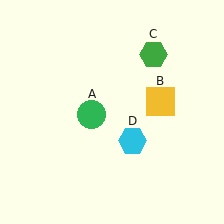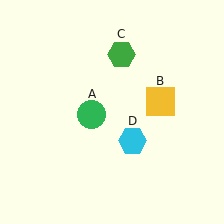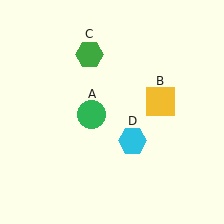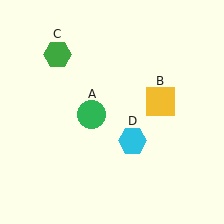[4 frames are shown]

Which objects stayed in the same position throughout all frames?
Green circle (object A) and yellow square (object B) and cyan hexagon (object D) remained stationary.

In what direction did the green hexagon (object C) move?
The green hexagon (object C) moved left.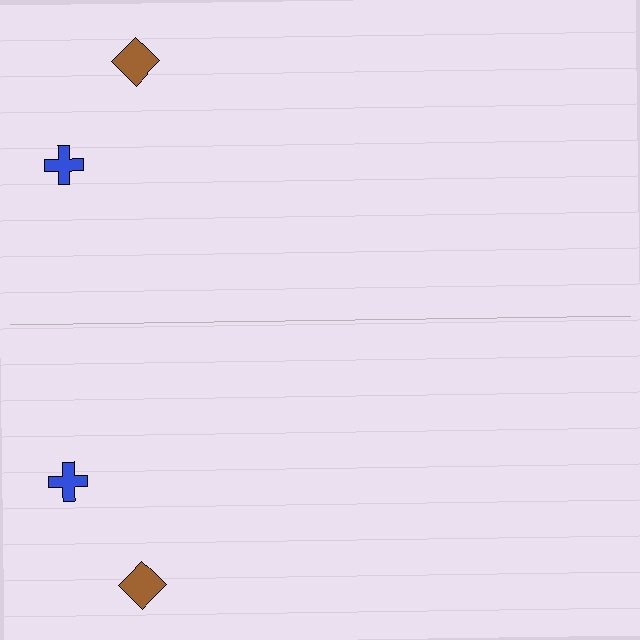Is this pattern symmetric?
Yes, this pattern has bilateral (reflection) symmetry.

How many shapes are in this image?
There are 4 shapes in this image.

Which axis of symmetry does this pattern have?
The pattern has a horizontal axis of symmetry running through the center of the image.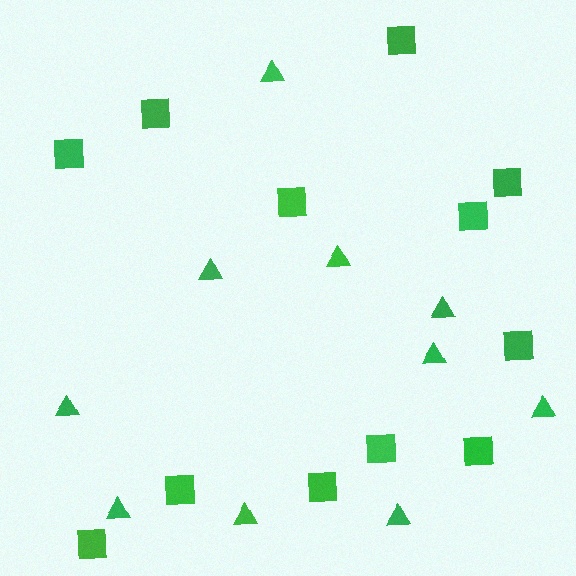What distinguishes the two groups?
There are 2 groups: one group of squares (12) and one group of triangles (10).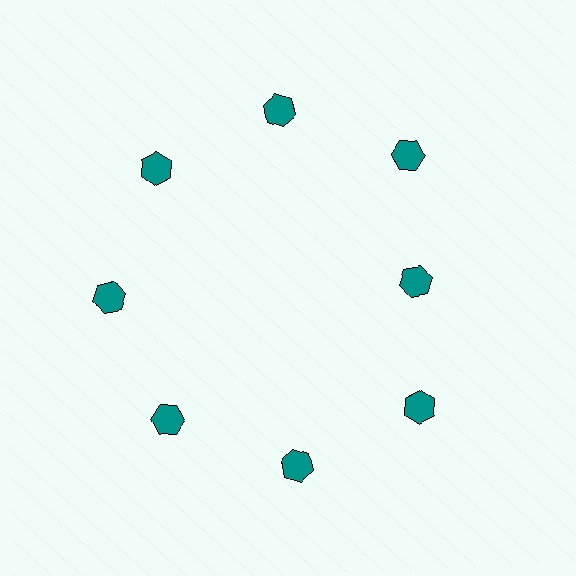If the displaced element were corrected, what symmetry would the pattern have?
It would have 8-fold rotational symmetry — the pattern would map onto itself every 45 degrees.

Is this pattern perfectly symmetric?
No. The 8 teal hexagons are arranged in a ring, but one element near the 3 o'clock position is pulled inward toward the center, breaking the 8-fold rotational symmetry.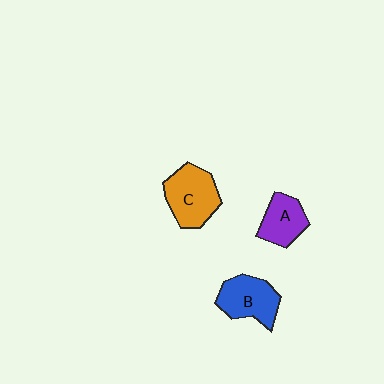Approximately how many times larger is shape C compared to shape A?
Approximately 1.4 times.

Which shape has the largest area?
Shape C (orange).